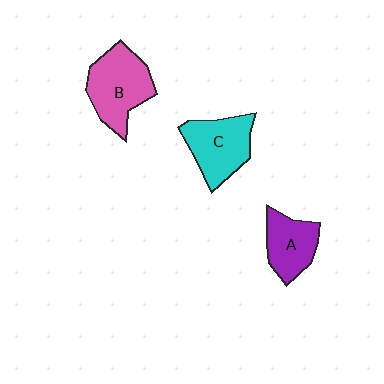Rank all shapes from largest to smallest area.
From largest to smallest: B (pink), C (cyan), A (purple).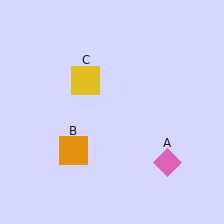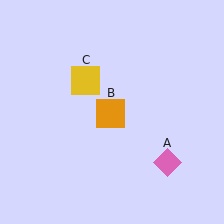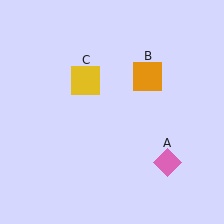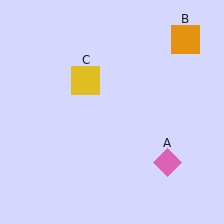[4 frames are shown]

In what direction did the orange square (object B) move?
The orange square (object B) moved up and to the right.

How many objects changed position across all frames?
1 object changed position: orange square (object B).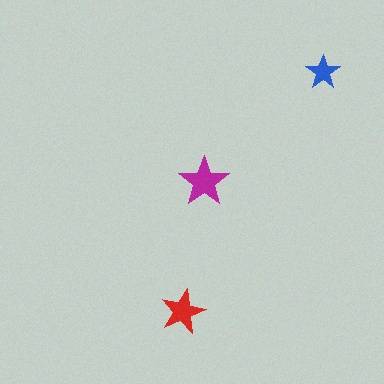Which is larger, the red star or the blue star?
The red one.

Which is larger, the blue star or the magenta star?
The magenta one.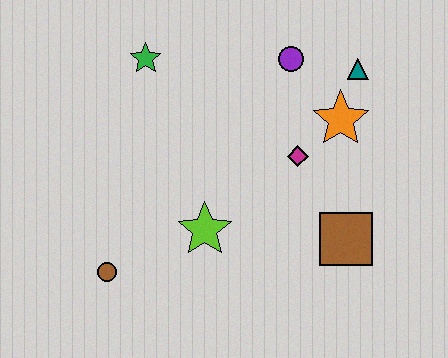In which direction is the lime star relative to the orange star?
The lime star is to the left of the orange star.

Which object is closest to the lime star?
The brown circle is closest to the lime star.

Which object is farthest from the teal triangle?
The brown circle is farthest from the teal triangle.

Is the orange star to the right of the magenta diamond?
Yes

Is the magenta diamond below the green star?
Yes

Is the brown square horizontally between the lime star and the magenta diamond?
No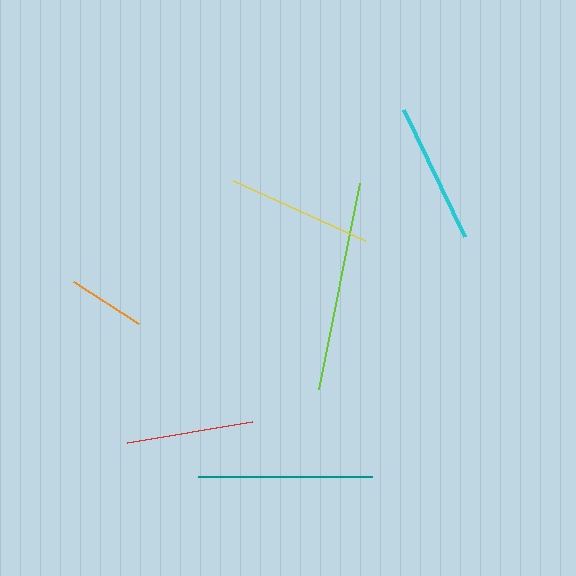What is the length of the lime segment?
The lime segment is approximately 211 pixels long.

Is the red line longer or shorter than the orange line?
The red line is longer than the orange line.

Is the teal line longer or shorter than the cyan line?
The teal line is longer than the cyan line.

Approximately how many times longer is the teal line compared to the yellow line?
The teal line is approximately 1.2 times the length of the yellow line.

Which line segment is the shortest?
The orange line is the shortest at approximately 77 pixels.